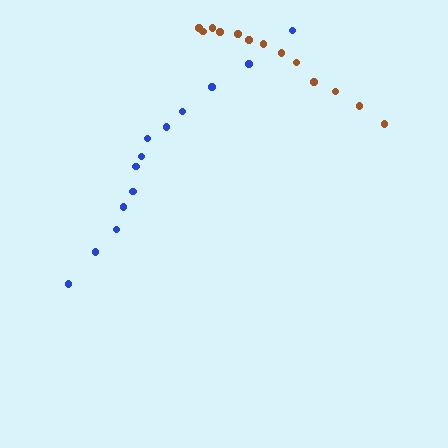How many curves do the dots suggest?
There are 2 distinct paths.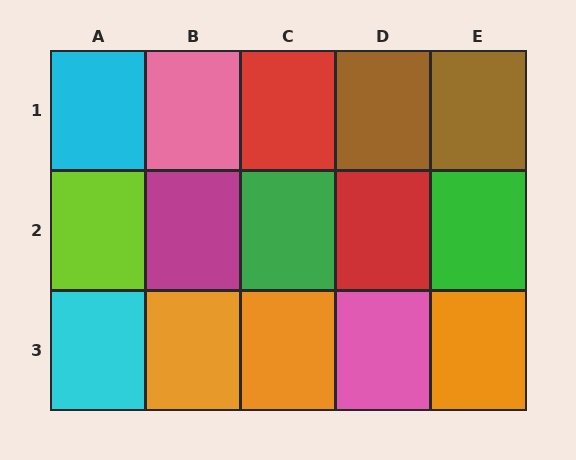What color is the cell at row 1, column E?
Brown.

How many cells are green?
2 cells are green.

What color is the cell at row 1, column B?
Pink.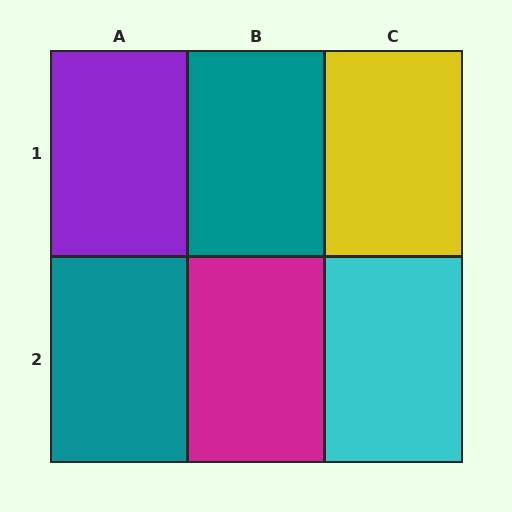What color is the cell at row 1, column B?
Teal.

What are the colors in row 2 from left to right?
Teal, magenta, cyan.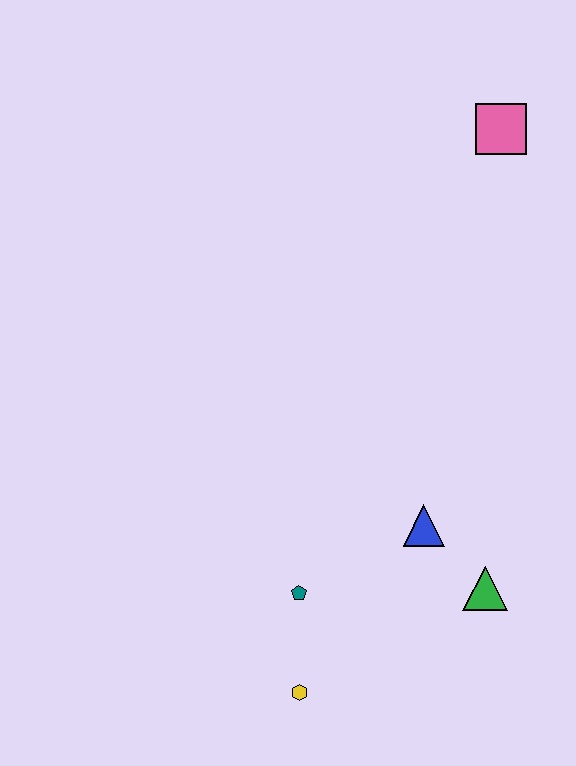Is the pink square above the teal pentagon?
Yes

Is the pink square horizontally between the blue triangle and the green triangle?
No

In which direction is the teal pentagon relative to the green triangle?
The teal pentagon is to the left of the green triangle.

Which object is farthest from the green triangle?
The pink square is farthest from the green triangle.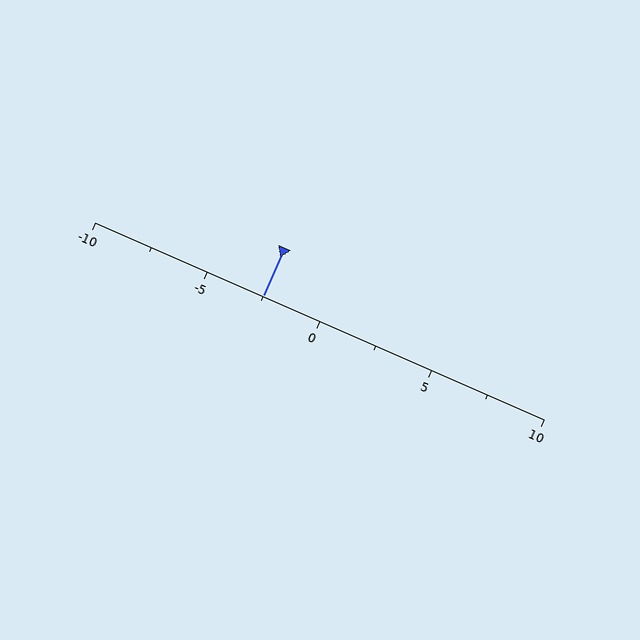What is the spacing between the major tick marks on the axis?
The major ticks are spaced 5 apart.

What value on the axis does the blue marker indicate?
The marker indicates approximately -2.5.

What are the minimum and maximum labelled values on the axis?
The axis runs from -10 to 10.